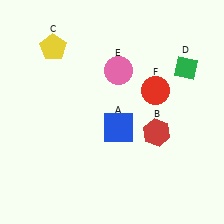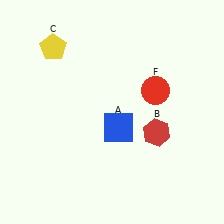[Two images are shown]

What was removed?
The pink circle (E), the green diamond (D) were removed in Image 2.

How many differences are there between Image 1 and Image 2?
There are 2 differences between the two images.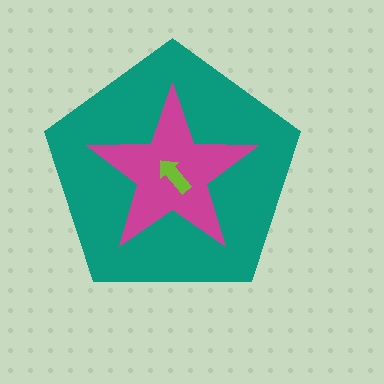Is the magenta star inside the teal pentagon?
Yes.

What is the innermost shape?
The lime arrow.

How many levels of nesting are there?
3.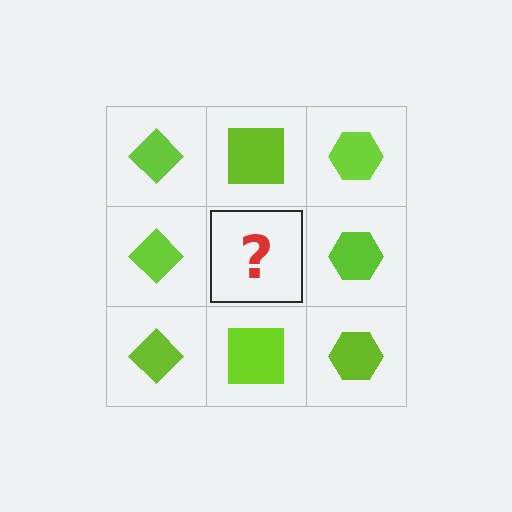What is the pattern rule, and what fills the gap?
The rule is that each column has a consistent shape. The gap should be filled with a lime square.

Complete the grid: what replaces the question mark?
The question mark should be replaced with a lime square.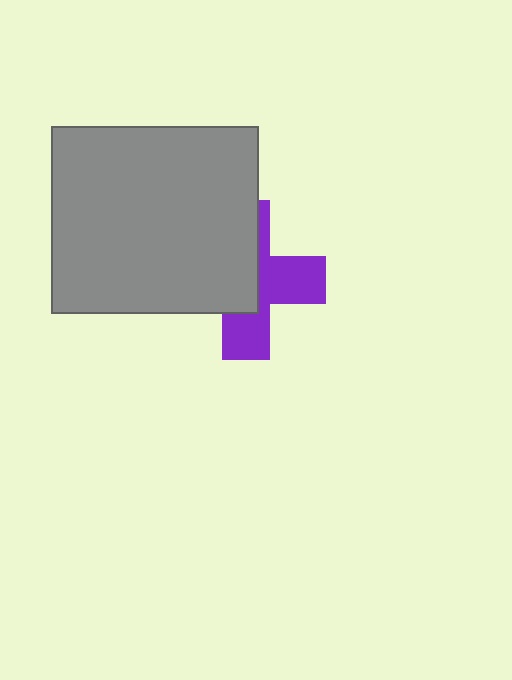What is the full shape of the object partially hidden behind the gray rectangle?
The partially hidden object is a purple cross.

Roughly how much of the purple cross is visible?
About half of it is visible (roughly 46%).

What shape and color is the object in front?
The object in front is a gray rectangle.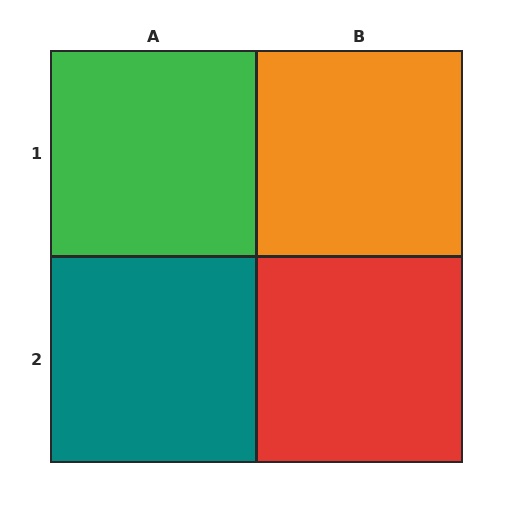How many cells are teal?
1 cell is teal.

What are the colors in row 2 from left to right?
Teal, red.